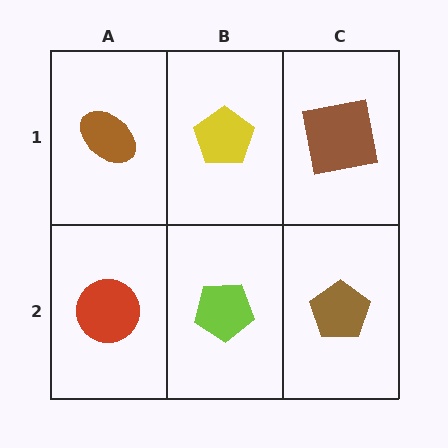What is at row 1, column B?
A yellow pentagon.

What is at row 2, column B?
A lime pentagon.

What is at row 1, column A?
A brown ellipse.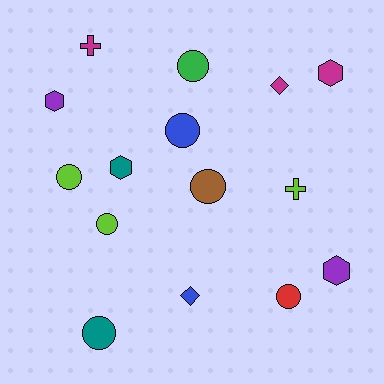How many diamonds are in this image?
There are 2 diamonds.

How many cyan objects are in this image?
There are no cyan objects.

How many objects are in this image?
There are 15 objects.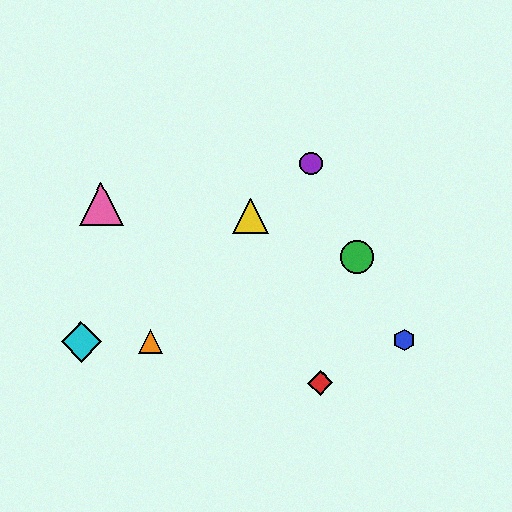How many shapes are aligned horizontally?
3 shapes (the blue hexagon, the orange triangle, the cyan diamond) are aligned horizontally.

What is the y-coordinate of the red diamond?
The red diamond is at y≈383.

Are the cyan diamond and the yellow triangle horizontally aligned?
No, the cyan diamond is at y≈342 and the yellow triangle is at y≈216.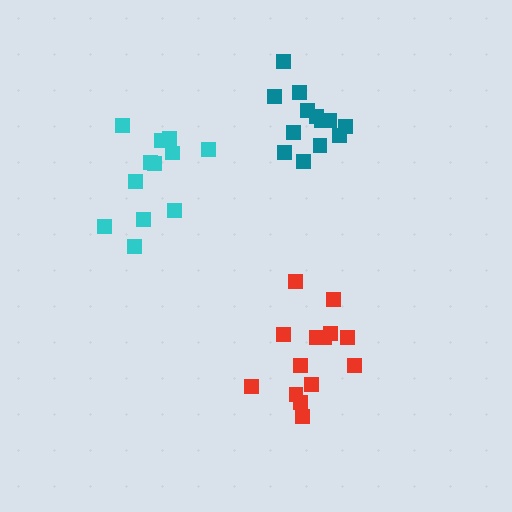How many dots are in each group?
Group 1: 13 dots, Group 2: 14 dots, Group 3: 12 dots (39 total).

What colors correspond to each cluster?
The clusters are colored: teal, red, cyan.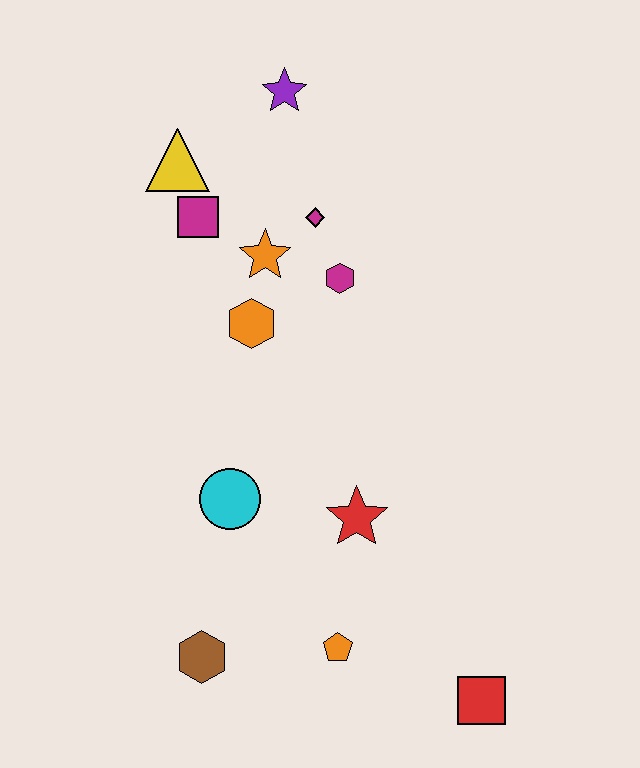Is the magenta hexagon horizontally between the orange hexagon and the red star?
Yes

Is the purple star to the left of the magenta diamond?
Yes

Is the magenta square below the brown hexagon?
No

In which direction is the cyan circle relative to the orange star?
The cyan circle is below the orange star.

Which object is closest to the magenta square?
The yellow triangle is closest to the magenta square.